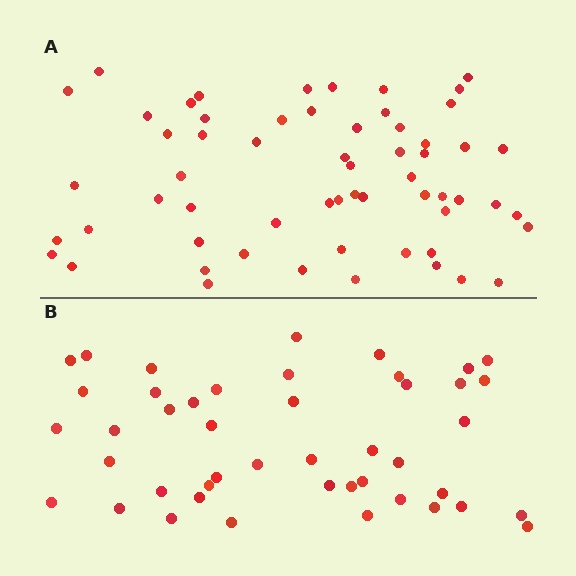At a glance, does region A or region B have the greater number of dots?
Region A (the top region) has more dots.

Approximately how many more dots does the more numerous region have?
Region A has approximately 15 more dots than region B.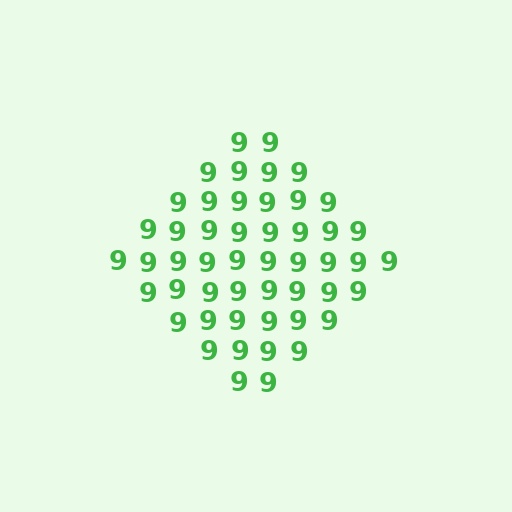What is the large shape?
The large shape is a diamond.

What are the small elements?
The small elements are digit 9's.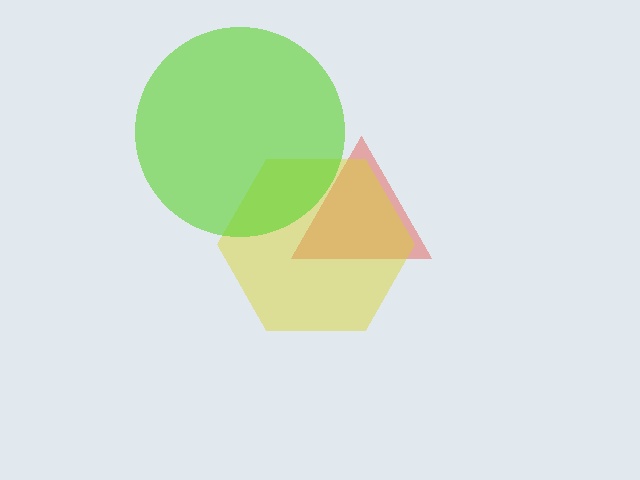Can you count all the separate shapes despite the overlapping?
Yes, there are 3 separate shapes.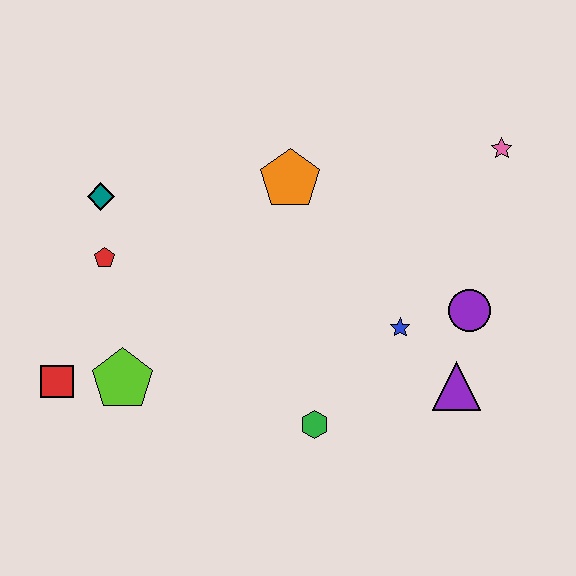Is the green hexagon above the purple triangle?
No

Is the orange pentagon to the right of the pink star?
No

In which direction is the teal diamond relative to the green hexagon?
The teal diamond is above the green hexagon.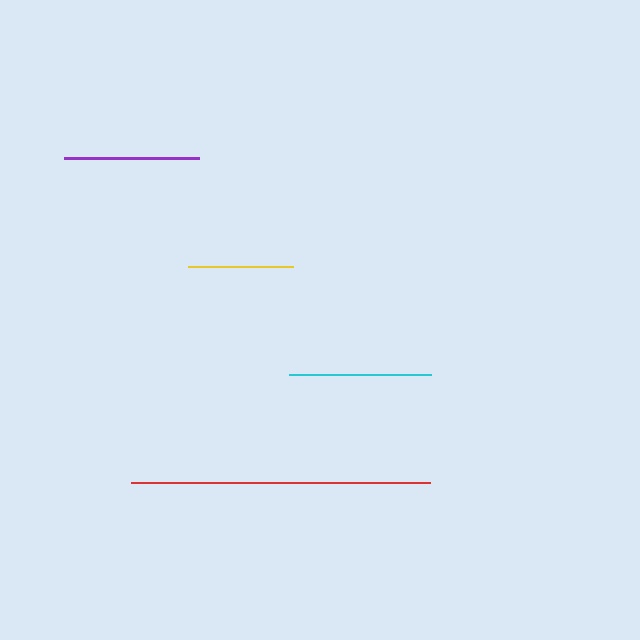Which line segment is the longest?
The red line is the longest at approximately 300 pixels.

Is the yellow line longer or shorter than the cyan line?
The cyan line is longer than the yellow line.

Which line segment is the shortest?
The yellow line is the shortest at approximately 106 pixels.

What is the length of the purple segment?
The purple segment is approximately 135 pixels long.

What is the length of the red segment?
The red segment is approximately 300 pixels long.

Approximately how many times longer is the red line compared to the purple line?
The red line is approximately 2.2 times the length of the purple line.